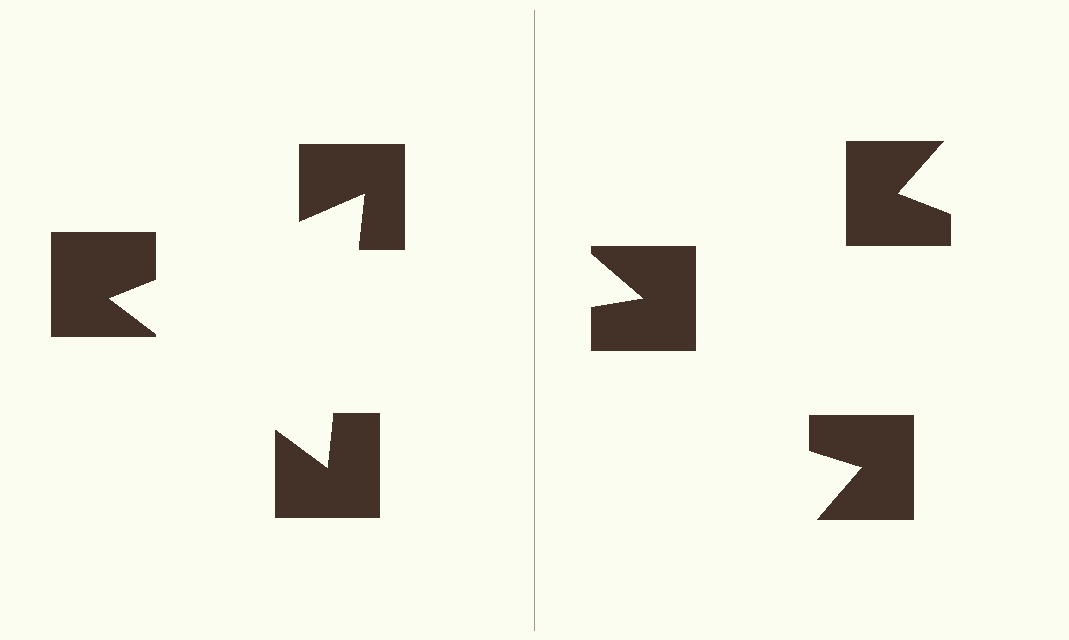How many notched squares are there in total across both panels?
6 — 3 on each side.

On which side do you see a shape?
An illusory triangle appears on the left side. On the right side the wedge cuts are rotated, so no coherent shape forms.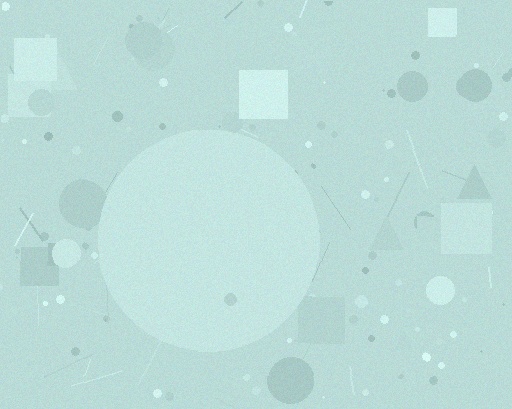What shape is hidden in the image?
A circle is hidden in the image.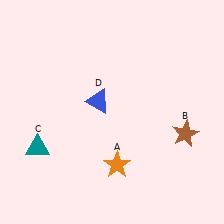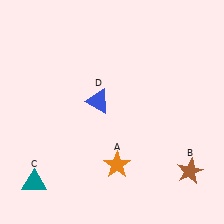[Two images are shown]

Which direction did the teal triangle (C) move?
The teal triangle (C) moved down.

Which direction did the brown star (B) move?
The brown star (B) moved down.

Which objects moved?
The objects that moved are: the brown star (B), the teal triangle (C).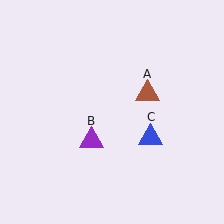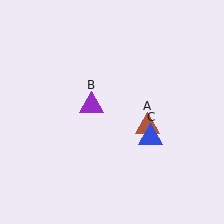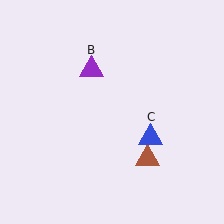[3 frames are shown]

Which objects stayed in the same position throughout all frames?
Blue triangle (object C) remained stationary.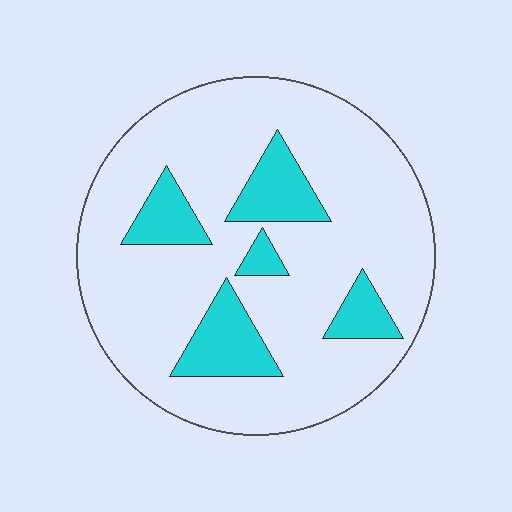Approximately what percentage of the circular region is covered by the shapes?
Approximately 20%.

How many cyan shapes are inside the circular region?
5.